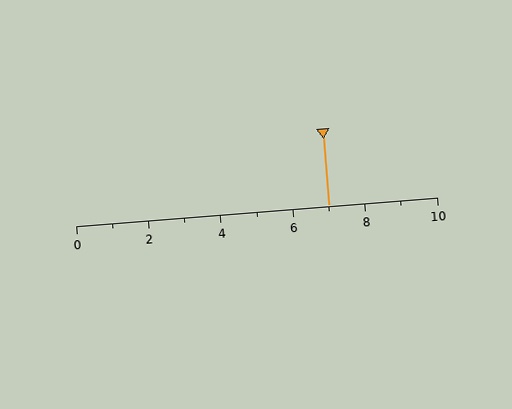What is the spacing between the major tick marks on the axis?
The major ticks are spaced 2 apart.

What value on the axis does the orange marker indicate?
The marker indicates approximately 7.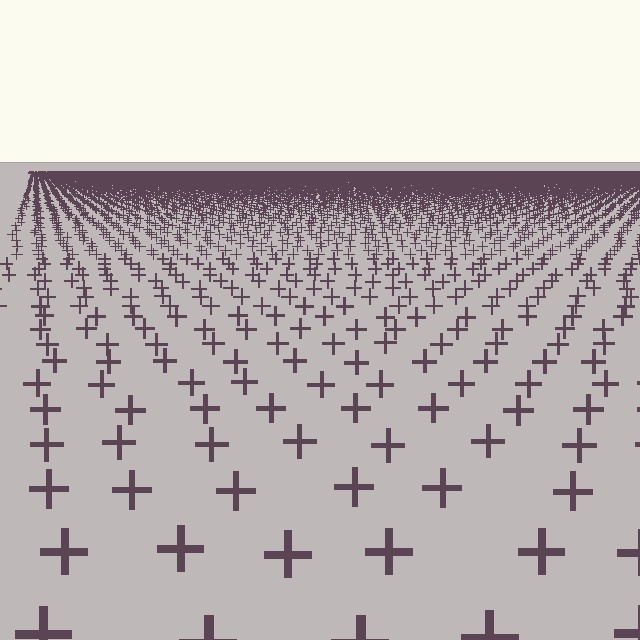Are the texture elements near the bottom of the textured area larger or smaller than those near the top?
Larger. Near the bottom, elements are closer to the viewer and appear at a bigger on-screen size.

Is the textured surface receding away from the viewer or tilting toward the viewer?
The surface is receding away from the viewer. Texture elements get smaller and denser toward the top.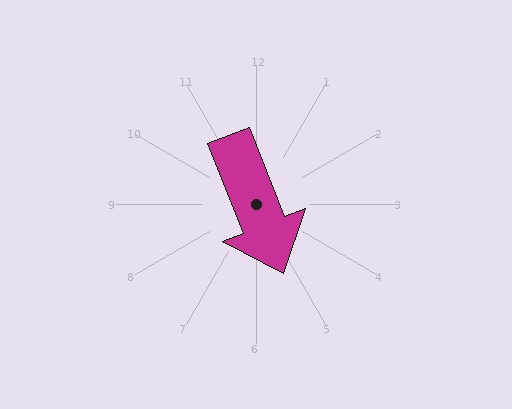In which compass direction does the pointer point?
South.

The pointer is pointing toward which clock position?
Roughly 5 o'clock.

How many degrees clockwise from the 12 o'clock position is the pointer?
Approximately 158 degrees.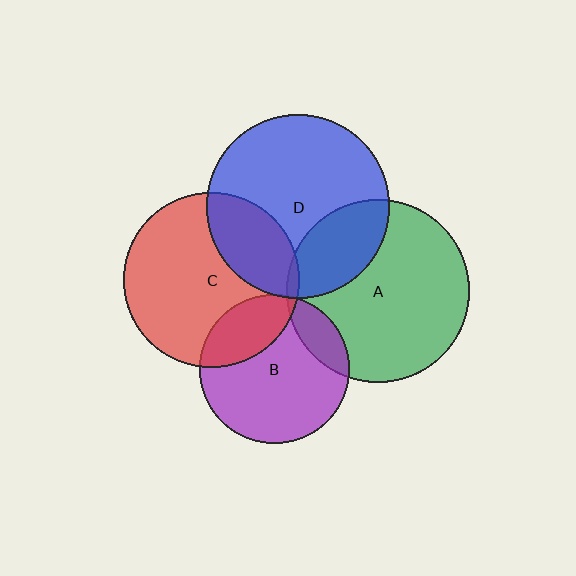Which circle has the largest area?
Circle D (blue).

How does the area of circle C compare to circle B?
Approximately 1.4 times.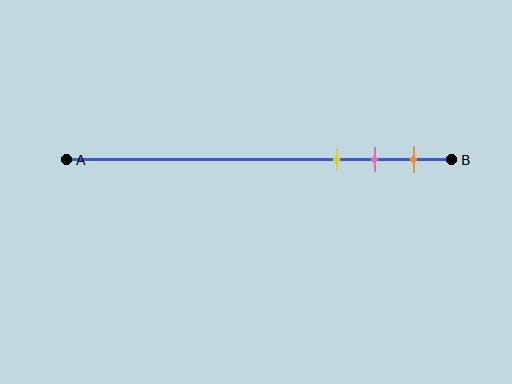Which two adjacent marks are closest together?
The pink and orange marks are the closest adjacent pair.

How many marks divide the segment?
There are 3 marks dividing the segment.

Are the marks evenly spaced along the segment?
Yes, the marks are approximately evenly spaced.